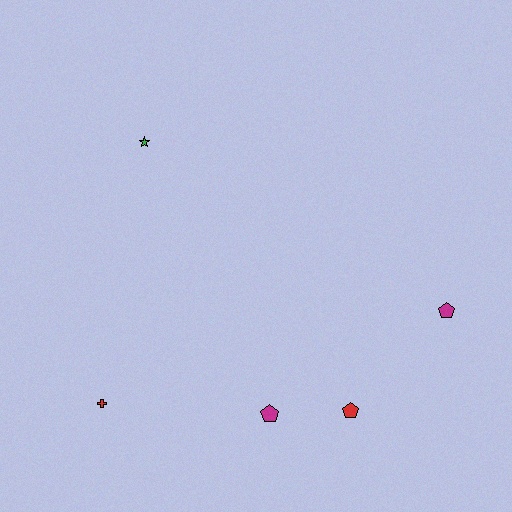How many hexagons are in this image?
There are no hexagons.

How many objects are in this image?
There are 5 objects.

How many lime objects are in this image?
There are no lime objects.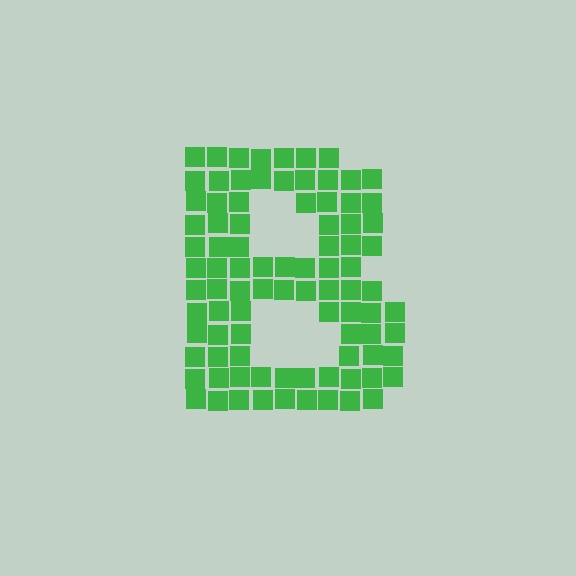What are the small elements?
The small elements are squares.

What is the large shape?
The large shape is the letter B.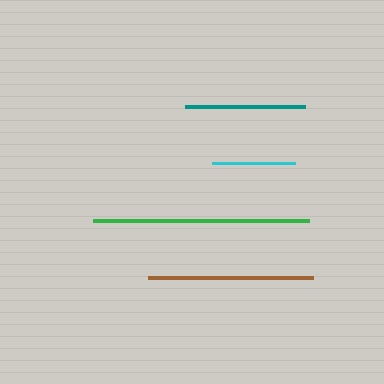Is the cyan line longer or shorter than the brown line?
The brown line is longer than the cyan line.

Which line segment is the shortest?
The cyan line is the shortest at approximately 83 pixels.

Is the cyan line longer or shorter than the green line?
The green line is longer than the cyan line.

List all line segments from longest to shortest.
From longest to shortest: green, brown, teal, cyan.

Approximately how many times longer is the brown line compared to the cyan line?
The brown line is approximately 2.0 times the length of the cyan line.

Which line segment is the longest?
The green line is the longest at approximately 216 pixels.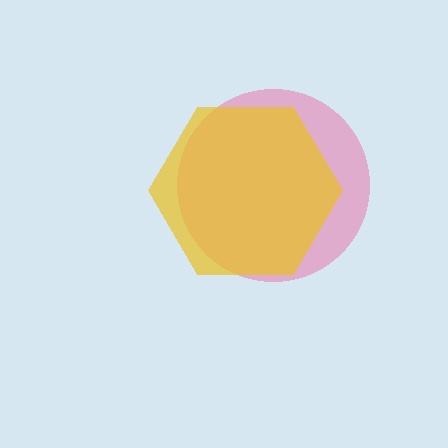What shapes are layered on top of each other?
The layered shapes are: a pink circle, a yellow hexagon.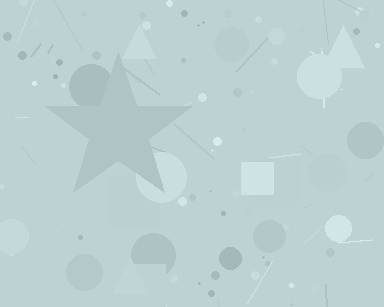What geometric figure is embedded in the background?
A star is embedded in the background.